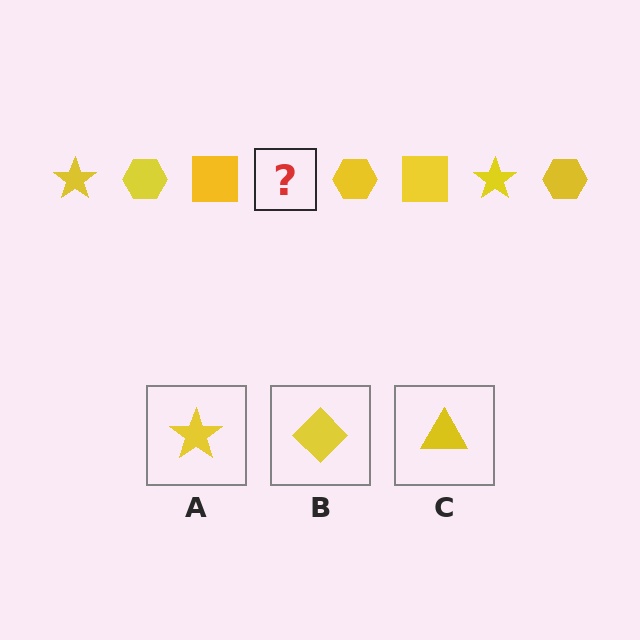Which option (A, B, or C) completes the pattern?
A.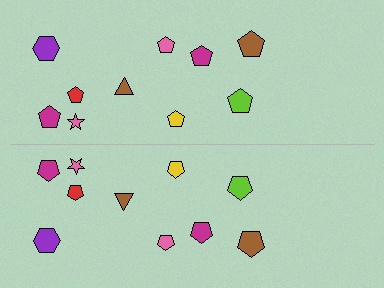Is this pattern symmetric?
Yes, this pattern has bilateral (reflection) symmetry.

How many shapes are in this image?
There are 20 shapes in this image.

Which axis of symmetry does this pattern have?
The pattern has a horizontal axis of symmetry running through the center of the image.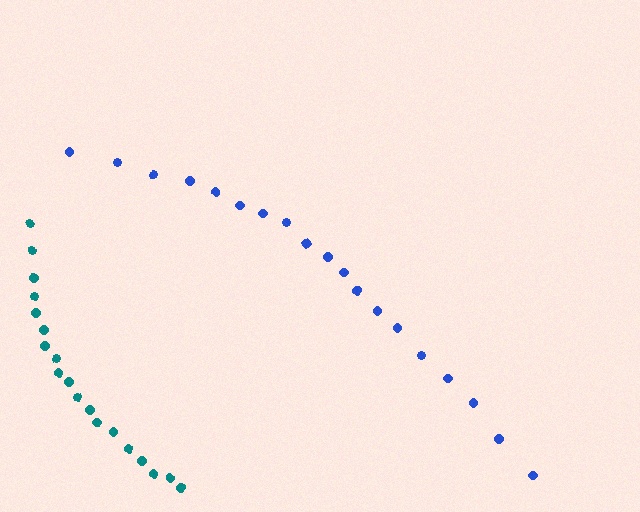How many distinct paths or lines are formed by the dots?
There are 2 distinct paths.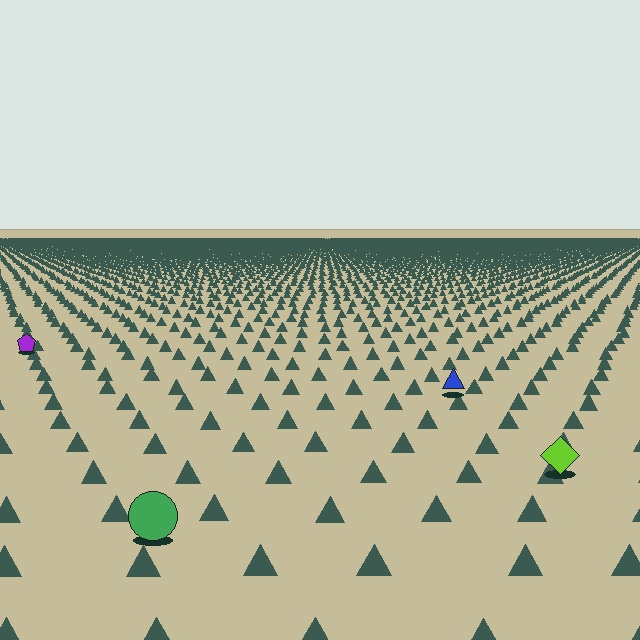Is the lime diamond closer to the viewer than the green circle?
No. The green circle is closer — you can tell from the texture gradient: the ground texture is coarser near it.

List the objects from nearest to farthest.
From nearest to farthest: the green circle, the lime diamond, the blue triangle, the purple pentagon.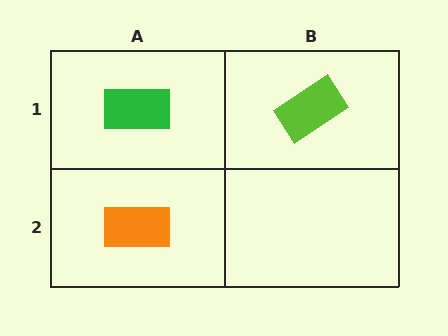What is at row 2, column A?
An orange rectangle.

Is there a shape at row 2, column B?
No, that cell is empty.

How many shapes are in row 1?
2 shapes.